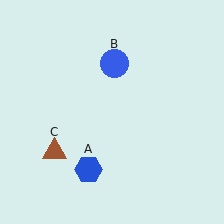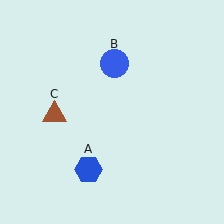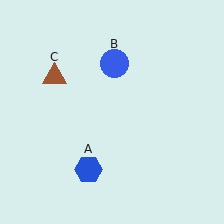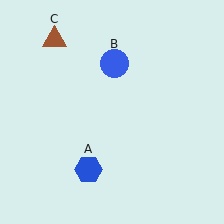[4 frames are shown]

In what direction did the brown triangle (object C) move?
The brown triangle (object C) moved up.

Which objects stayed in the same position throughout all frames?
Blue hexagon (object A) and blue circle (object B) remained stationary.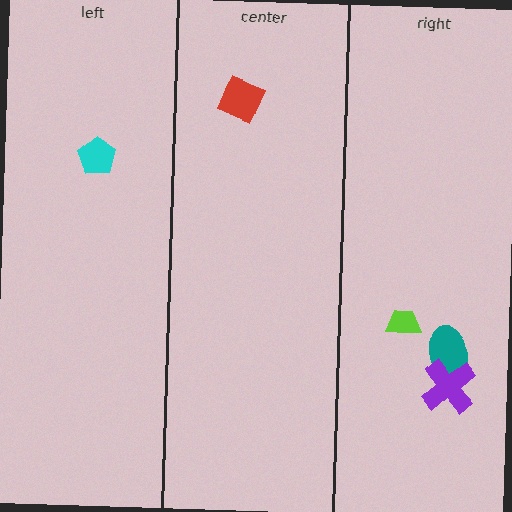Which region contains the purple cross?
The right region.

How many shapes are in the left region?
1.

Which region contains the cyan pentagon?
The left region.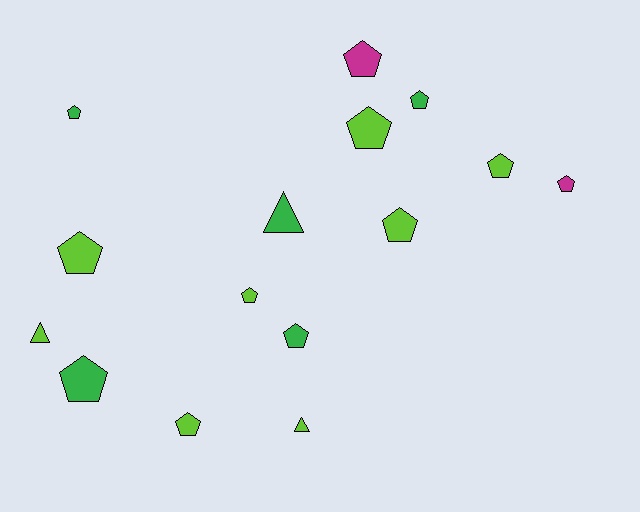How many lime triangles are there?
There are 2 lime triangles.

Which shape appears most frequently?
Pentagon, with 12 objects.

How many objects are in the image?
There are 15 objects.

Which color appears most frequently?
Lime, with 8 objects.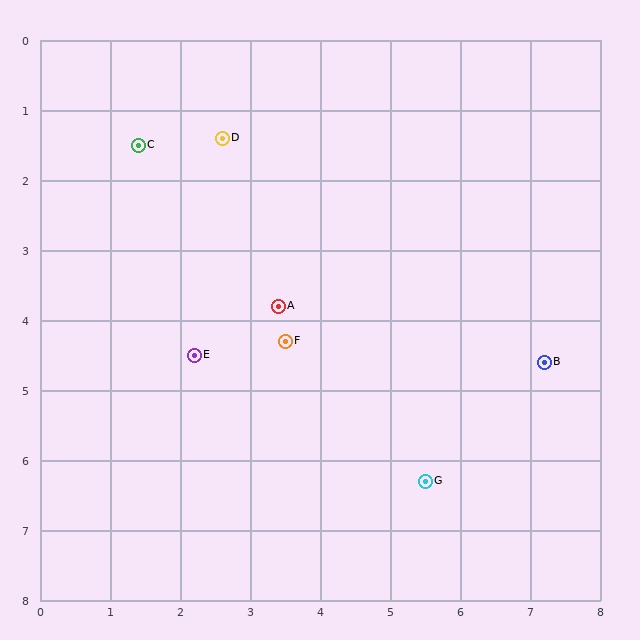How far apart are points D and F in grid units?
Points D and F are about 3.0 grid units apart.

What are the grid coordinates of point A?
Point A is at approximately (3.4, 3.8).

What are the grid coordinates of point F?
Point F is at approximately (3.5, 4.3).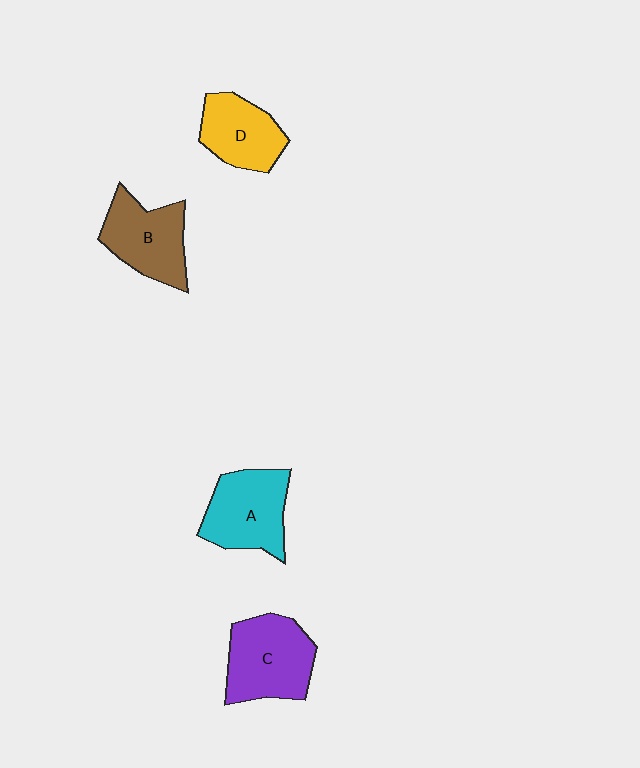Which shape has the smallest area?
Shape D (yellow).